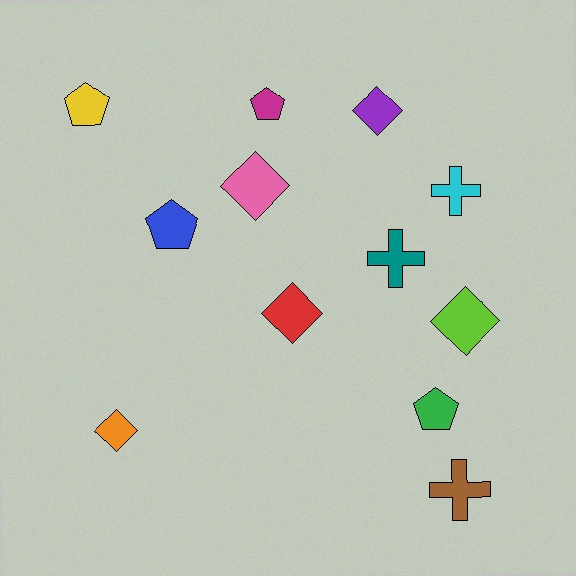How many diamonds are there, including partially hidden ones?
There are 5 diamonds.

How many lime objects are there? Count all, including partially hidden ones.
There is 1 lime object.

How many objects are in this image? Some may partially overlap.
There are 12 objects.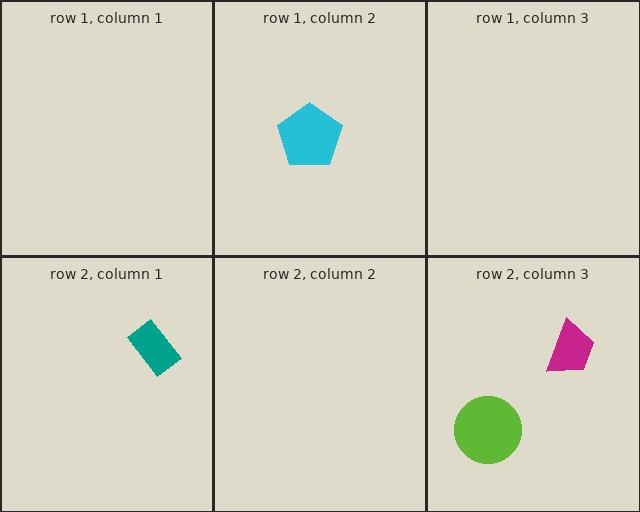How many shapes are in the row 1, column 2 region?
1.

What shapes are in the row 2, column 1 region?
The teal rectangle.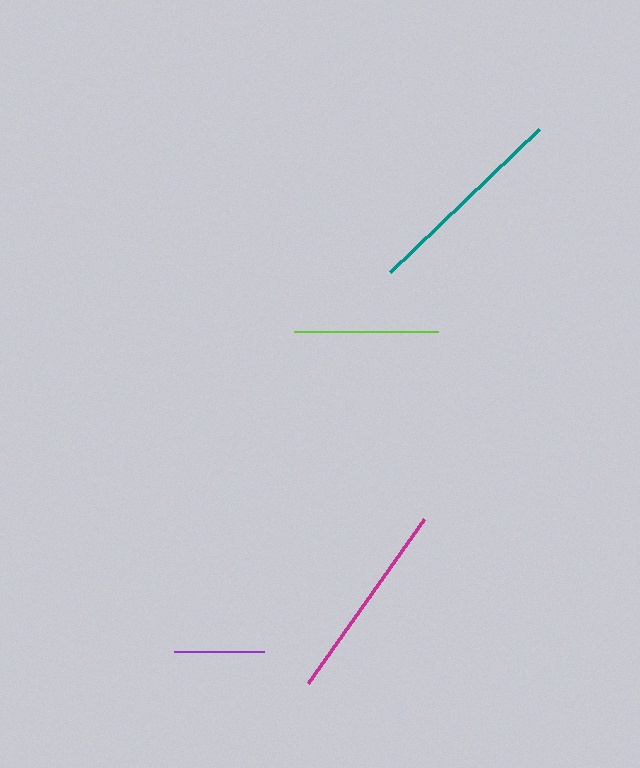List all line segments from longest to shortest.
From longest to shortest: teal, magenta, lime, purple.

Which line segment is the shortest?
The purple line is the shortest at approximately 90 pixels.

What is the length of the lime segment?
The lime segment is approximately 144 pixels long.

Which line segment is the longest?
The teal line is the longest at approximately 207 pixels.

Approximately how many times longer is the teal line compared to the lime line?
The teal line is approximately 1.4 times the length of the lime line.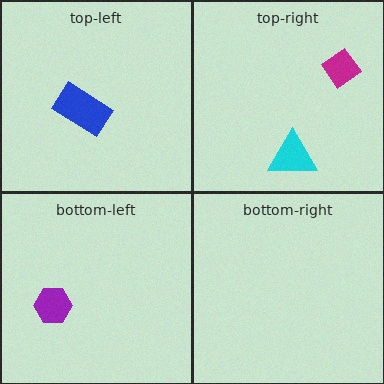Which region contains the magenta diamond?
The top-right region.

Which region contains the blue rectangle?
The top-left region.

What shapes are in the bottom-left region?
The purple hexagon.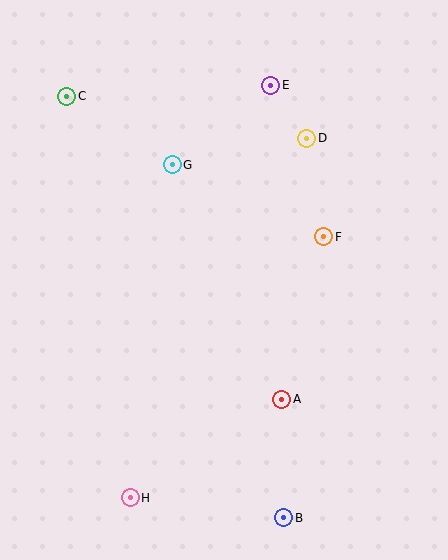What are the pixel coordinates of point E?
Point E is at (271, 85).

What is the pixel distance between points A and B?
The distance between A and B is 118 pixels.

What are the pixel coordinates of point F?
Point F is at (324, 237).